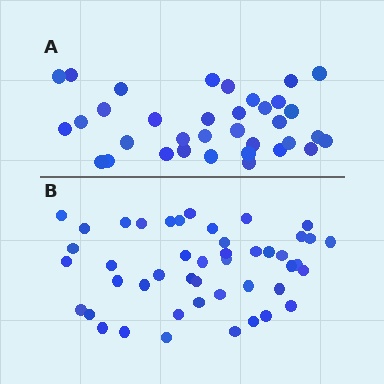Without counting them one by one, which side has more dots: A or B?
Region B (the bottom region) has more dots.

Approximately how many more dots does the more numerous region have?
Region B has roughly 12 or so more dots than region A.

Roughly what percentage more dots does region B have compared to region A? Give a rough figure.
About 30% more.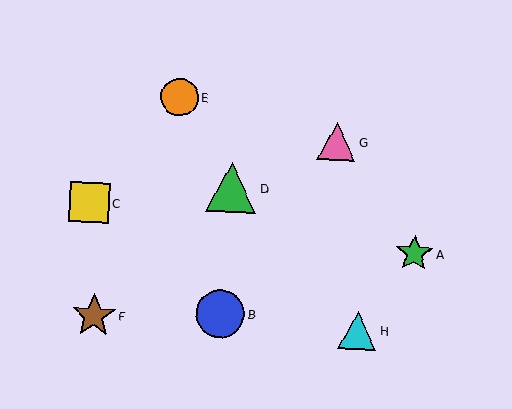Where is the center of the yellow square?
The center of the yellow square is at (89, 203).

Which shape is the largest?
The green triangle (labeled D) is the largest.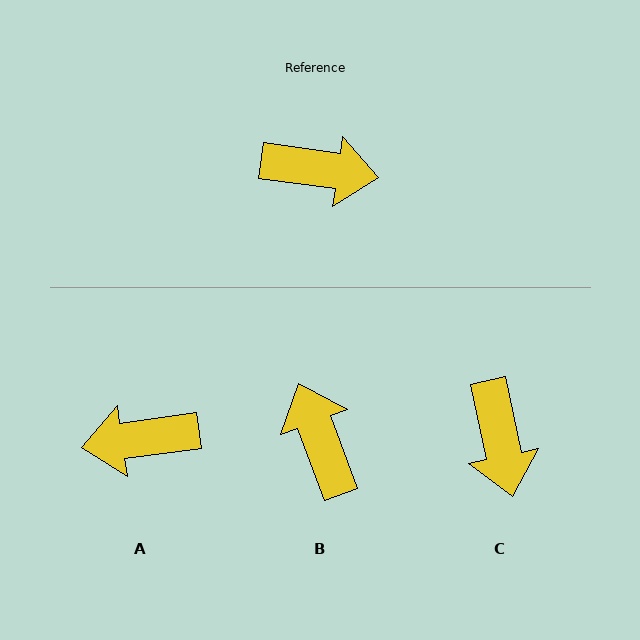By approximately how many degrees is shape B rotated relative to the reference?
Approximately 119 degrees counter-clockwise.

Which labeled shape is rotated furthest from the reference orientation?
A, about 164 degrees away.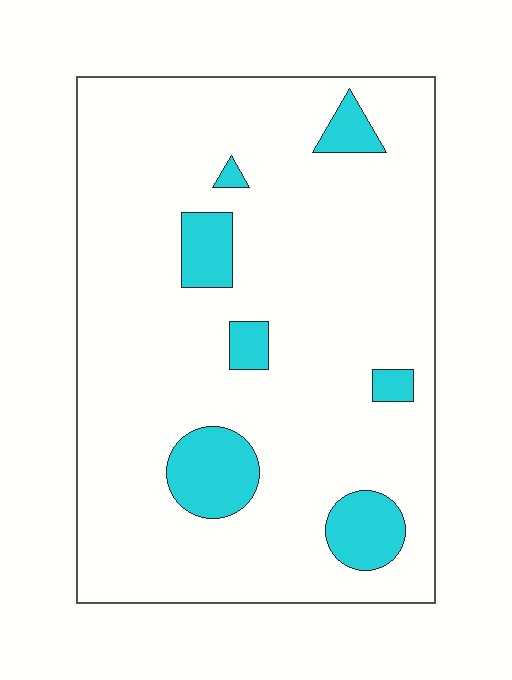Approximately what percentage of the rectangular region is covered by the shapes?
Approximately 10%.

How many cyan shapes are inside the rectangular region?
7.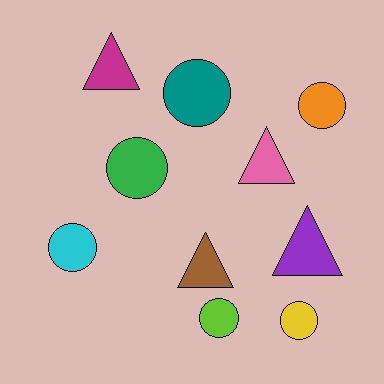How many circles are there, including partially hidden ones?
There are 6 circles.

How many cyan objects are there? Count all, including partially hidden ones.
There is 1 cyan object.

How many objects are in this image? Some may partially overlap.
There are 10 objects.